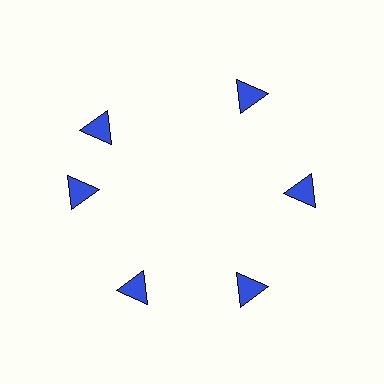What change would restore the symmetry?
The symmetry would be restored by rotating it back into even spacing with its neighbors so that all 6 triangles sit at equal angles and equal distance from the center.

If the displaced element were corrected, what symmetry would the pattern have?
It would have 6-fold rotational symmetry — the pattern would map onto itself every 60 degrees.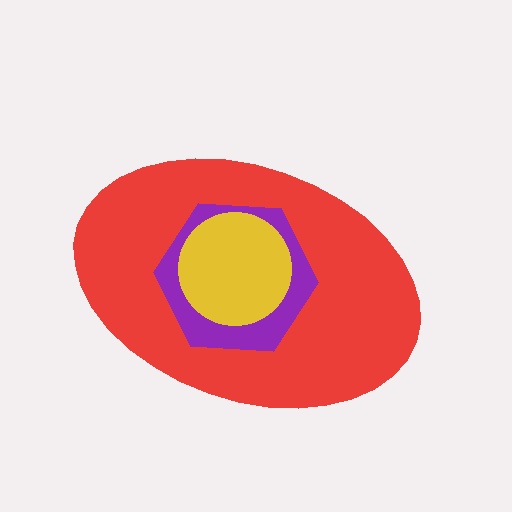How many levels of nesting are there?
3.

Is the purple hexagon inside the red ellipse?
Yes.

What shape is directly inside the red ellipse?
The purple hexagon.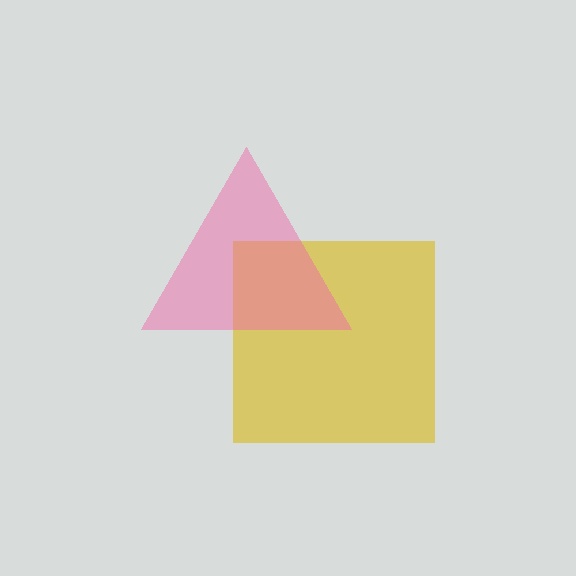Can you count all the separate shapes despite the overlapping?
Yes, there are 2 separate shapes.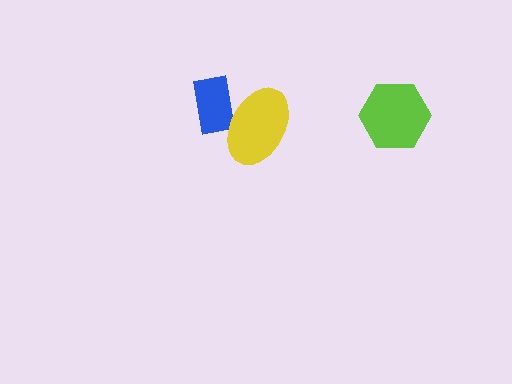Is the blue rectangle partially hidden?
Yes, it is partially covered by another shape.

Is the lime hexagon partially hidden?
No, no other shape covers it.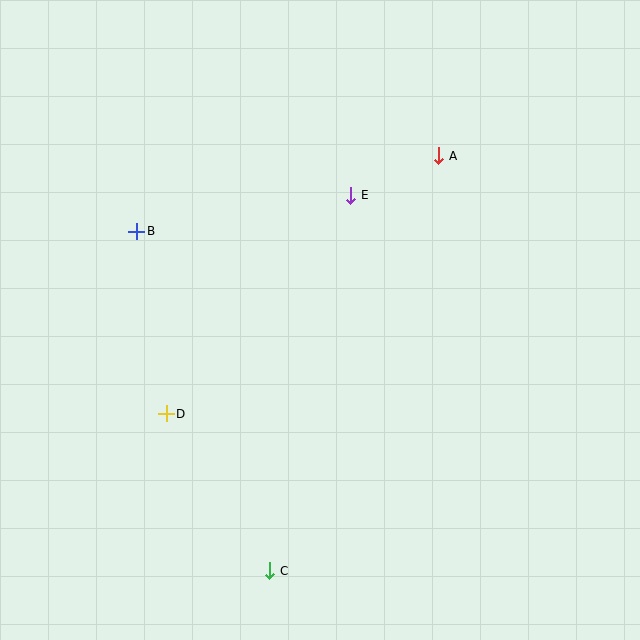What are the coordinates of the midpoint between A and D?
The midpoint between A and D is at (302, 285).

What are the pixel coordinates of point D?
Point D is at (166, 414).